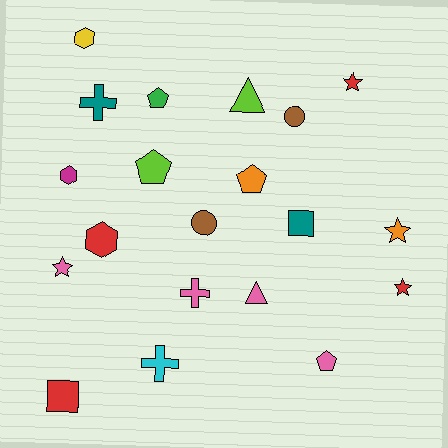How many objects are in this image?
There are 20 objects.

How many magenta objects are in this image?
There is 1 magenta object.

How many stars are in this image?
There are 4 stars.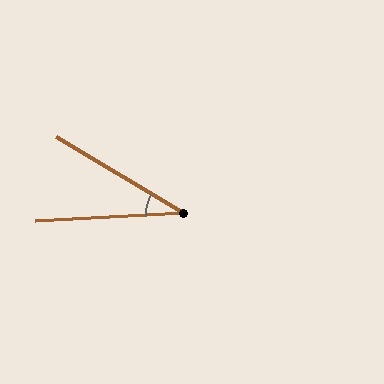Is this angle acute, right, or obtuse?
It is acute.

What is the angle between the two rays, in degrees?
Approximately 34 degrees.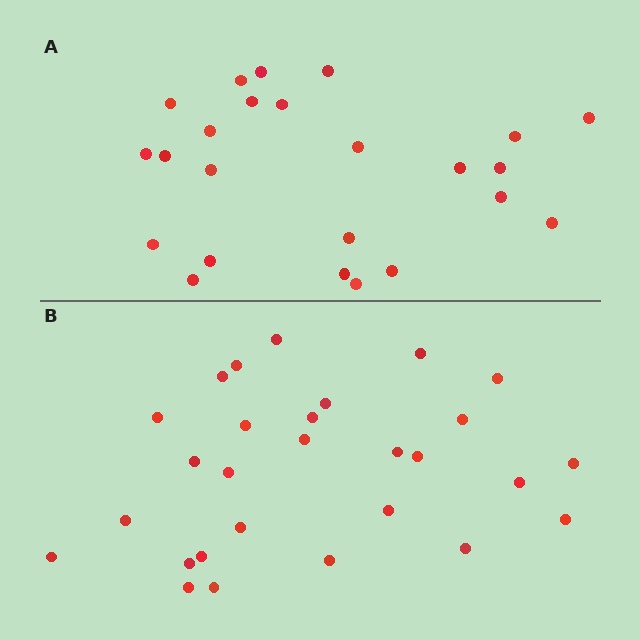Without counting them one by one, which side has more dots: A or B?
Region B (the bottom region) has more dots.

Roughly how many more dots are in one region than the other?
Region B has about 4 more dots than region A.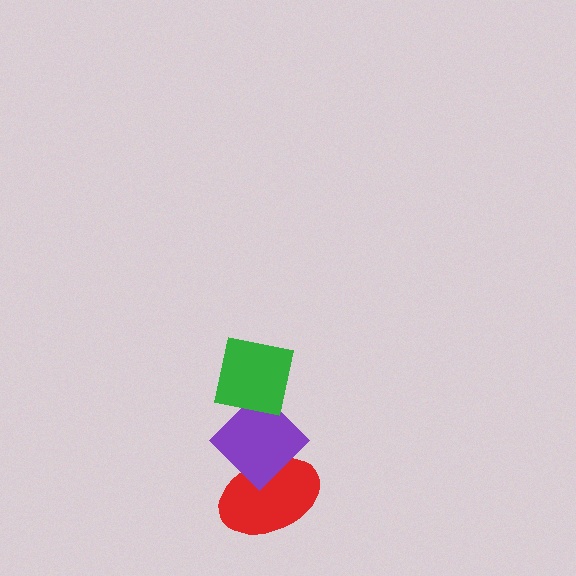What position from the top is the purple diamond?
The purple diamond is 2nd from the top.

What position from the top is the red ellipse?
The red ellipse is 3rd from the top.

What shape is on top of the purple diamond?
The green square is on top of the purple diamond.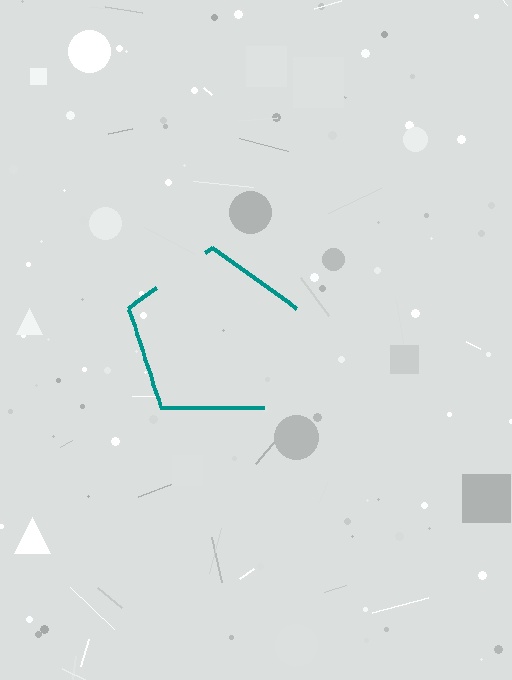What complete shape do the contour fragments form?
The contour fragments form a pentagon.